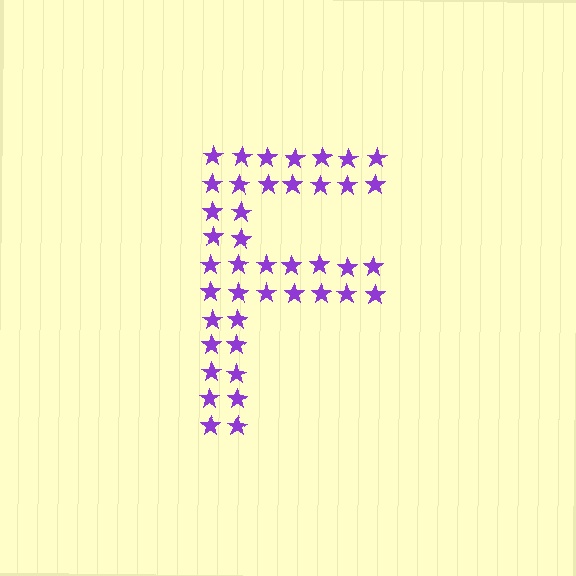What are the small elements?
The small elements are stars.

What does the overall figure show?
The overall figure shows the letter F.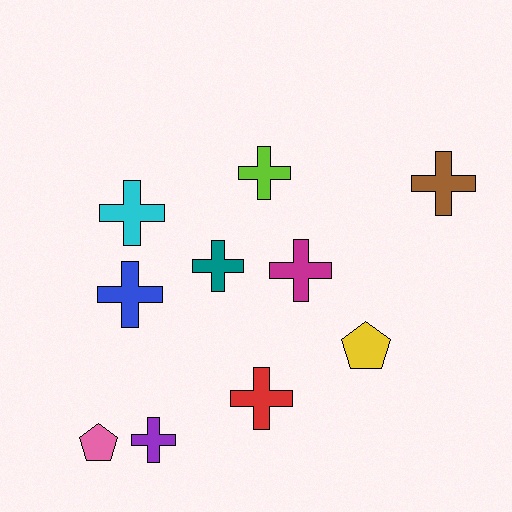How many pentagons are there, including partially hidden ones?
There are 2 pentagons.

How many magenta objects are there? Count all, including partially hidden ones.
There is 1 magenta object.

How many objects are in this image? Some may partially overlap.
There are 10 objects.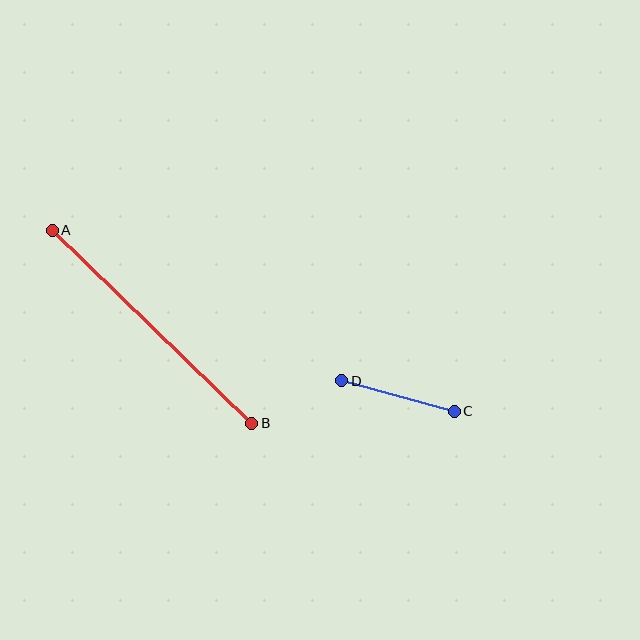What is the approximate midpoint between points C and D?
The midpoint is at approximately (398, 396) pixels.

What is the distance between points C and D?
The distance is approximately 116 pixels.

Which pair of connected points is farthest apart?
Points A and B are farthest apart.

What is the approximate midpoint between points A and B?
The midpoint is at approximately (152, 327) pixels.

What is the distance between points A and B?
The distance is approximately 278 pixels.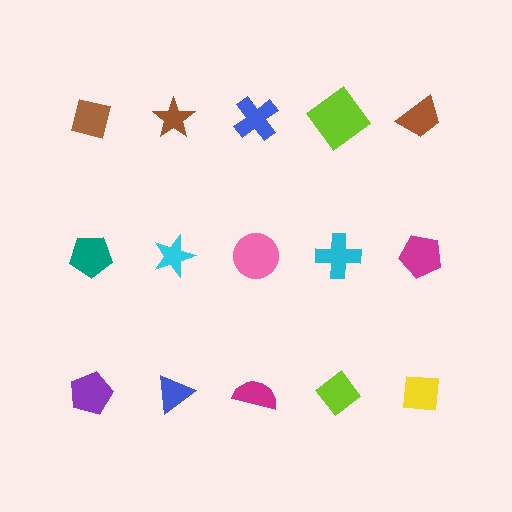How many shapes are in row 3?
5 shapes.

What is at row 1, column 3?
A blue cross.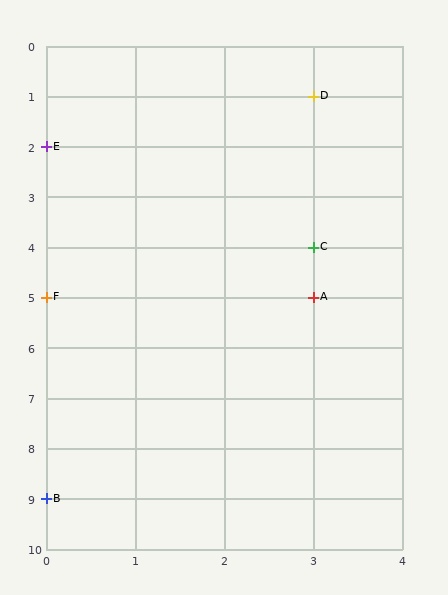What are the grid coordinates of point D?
Point D is at grid coordinates (3, 1).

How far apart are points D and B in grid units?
Points D and B are 3 columns and 8 rows apart (about 8.5 grid units diagonally).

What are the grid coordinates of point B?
Point B is at grid coordinates (0, 9).